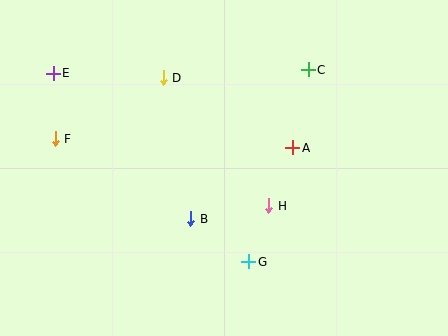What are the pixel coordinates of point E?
Point E is at (53, 73).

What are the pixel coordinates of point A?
Point A is at (293, 148).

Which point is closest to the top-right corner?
Point C is closest to the top-right corner.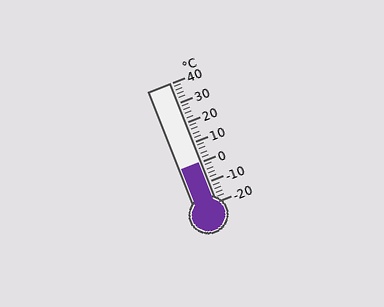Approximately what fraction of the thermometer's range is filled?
The thermometer is filled to approximately 35% of its range.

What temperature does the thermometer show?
The thermometer shows approximately 0°C.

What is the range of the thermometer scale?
The thermometer scale ranges from -20°C to 40°C.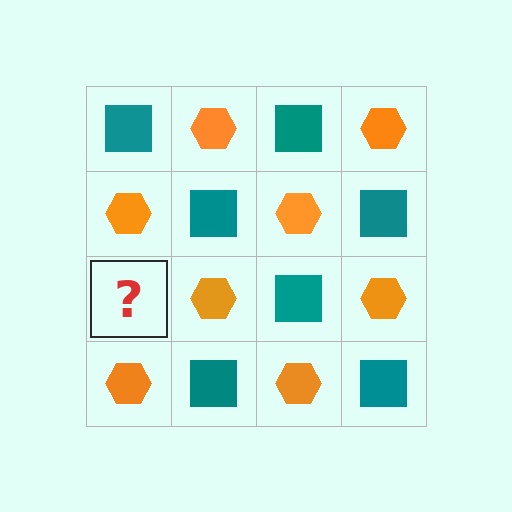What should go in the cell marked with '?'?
The missing cell should contain a teal square.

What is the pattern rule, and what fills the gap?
The rule is that it alternates teal square and orange hexagon in a checkerboard pattern. The gap should be filled with a teal square.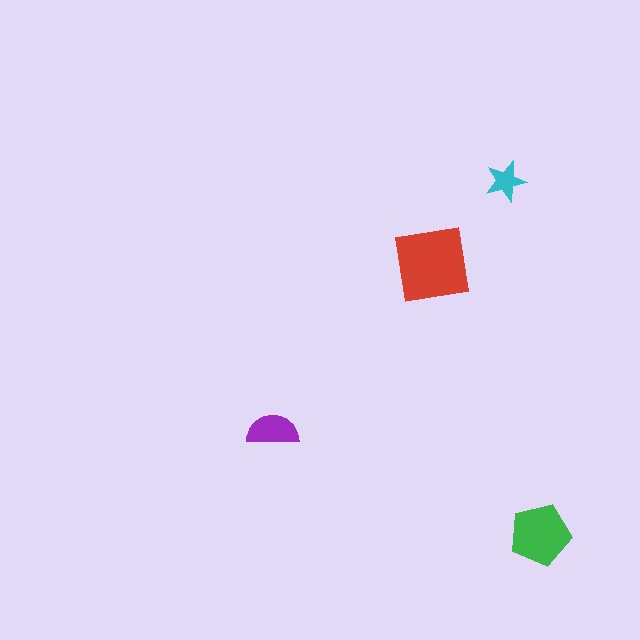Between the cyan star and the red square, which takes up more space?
The red square.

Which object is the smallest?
The cyan star.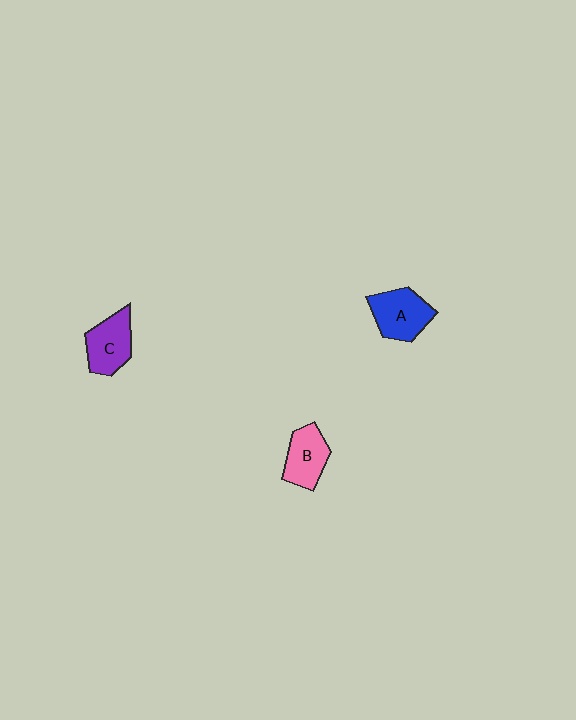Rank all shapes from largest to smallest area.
From largest to smallest: A (blue), C (purple), B (pink).